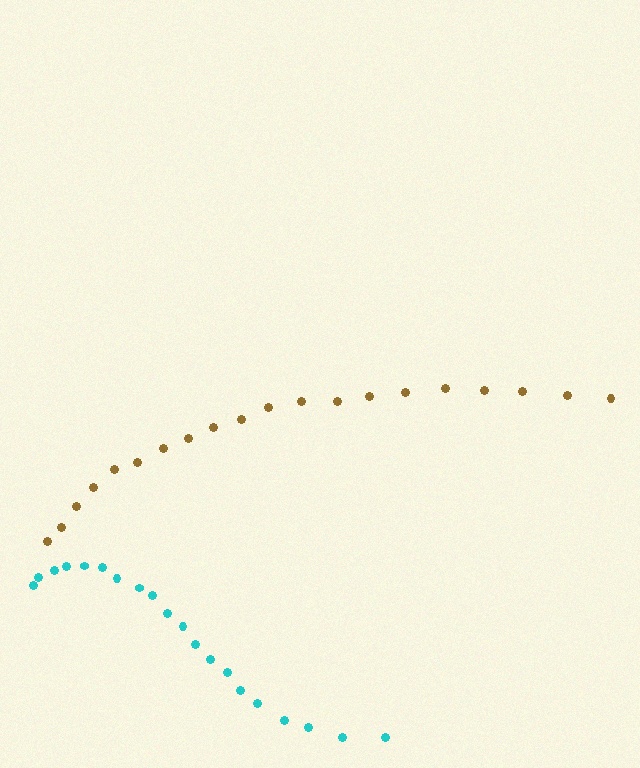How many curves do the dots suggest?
There are 2 distinct paths.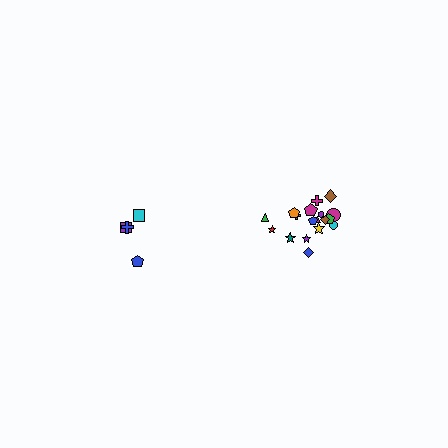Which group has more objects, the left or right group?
The right group.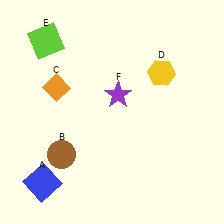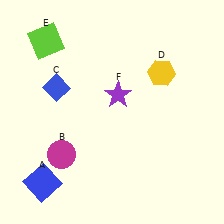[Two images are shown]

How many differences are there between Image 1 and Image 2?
There are 2 differences between the two images.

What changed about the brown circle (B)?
In Image 1, B is brown. In Image 2, it changed to magenta.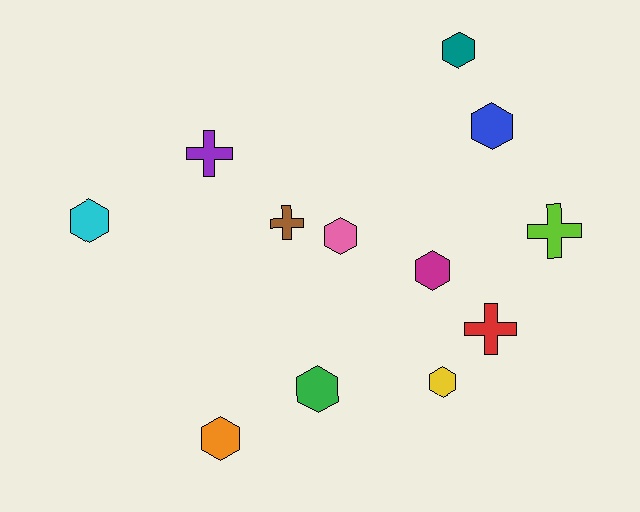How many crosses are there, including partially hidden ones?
There are 4 crosses.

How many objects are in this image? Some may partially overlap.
There are 12 objects.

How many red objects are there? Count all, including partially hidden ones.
There is 1 red object.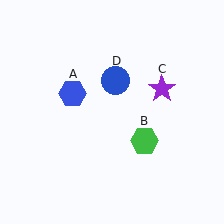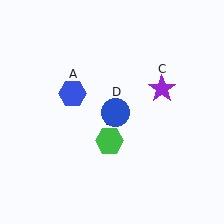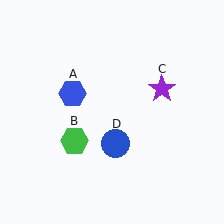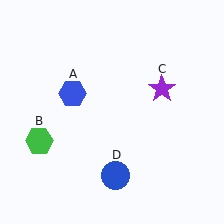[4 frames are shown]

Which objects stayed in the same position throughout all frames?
Blue hexagon (object A) and purple star (object C) remained stationary.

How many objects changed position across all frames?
2 objects changed position: green hexagon (object B), blue circle (object D).